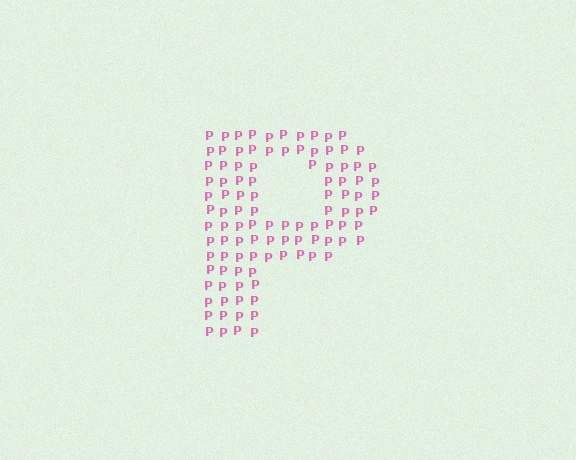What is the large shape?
The large shape is the letter P.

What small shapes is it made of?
It is made of small letter P's.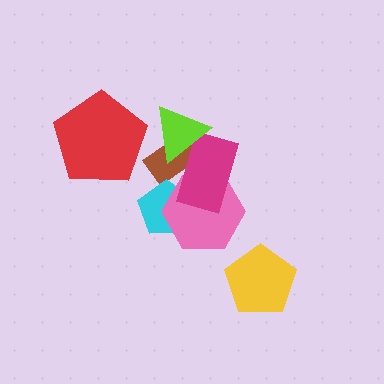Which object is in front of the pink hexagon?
The magenta rectangle is in front of the pink hexagon.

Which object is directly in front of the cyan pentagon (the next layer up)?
The pink hexagon is directly in front of the cyan pentagon.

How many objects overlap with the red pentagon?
0 objects overlap with the red pentagon.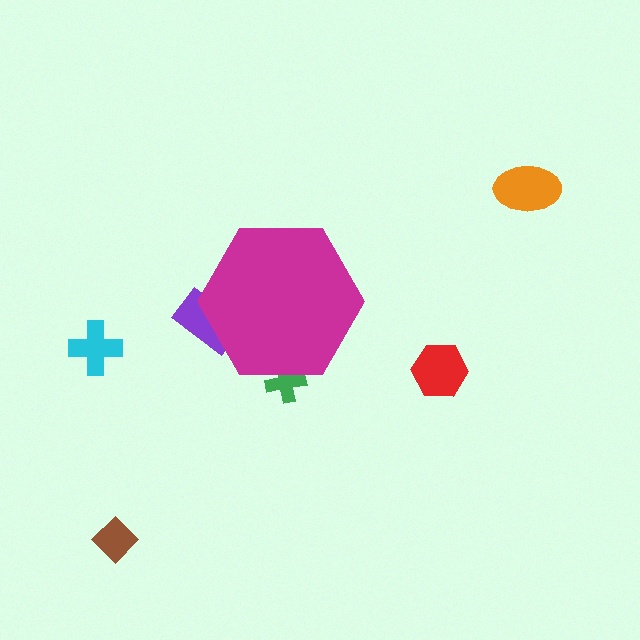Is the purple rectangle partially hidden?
Yes, the purple rectangle is partially hidden behind the magenta hexagon.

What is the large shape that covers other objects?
A magenta hexagon.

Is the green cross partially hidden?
Yes, the green cross is partially hidden behind the magenta hexagon.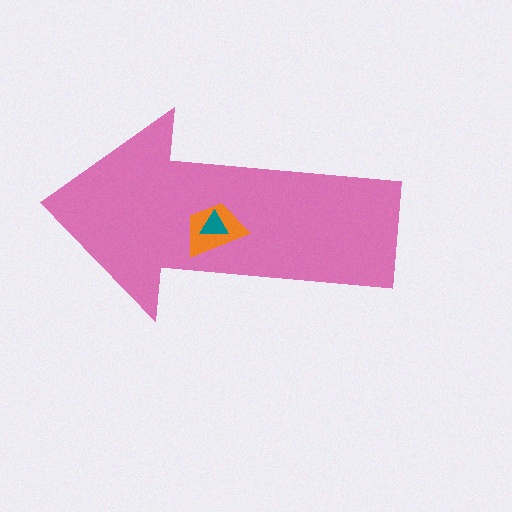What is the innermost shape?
The teal triangle.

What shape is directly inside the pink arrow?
The orange trapezoid.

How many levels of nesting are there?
3.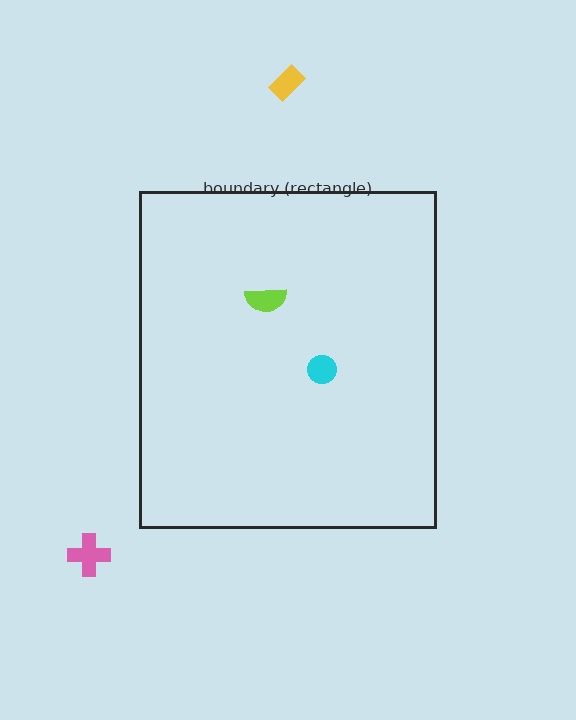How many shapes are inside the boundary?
2 inside, 2 outside.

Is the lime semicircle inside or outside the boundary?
Inside.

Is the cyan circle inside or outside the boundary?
Inside.